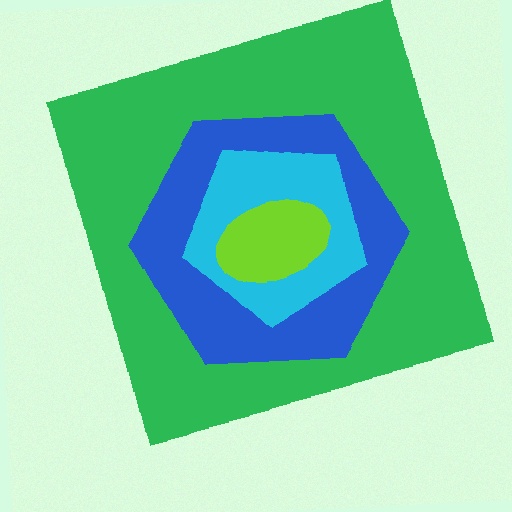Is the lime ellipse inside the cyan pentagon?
Yes.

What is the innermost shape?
The lime ellipse.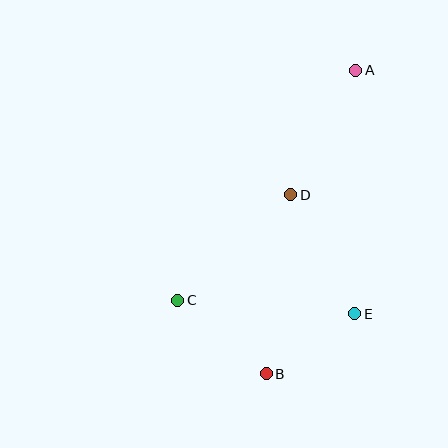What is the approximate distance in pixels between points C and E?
The distance between C and E is approximately 177 pixels.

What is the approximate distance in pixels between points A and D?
The distance between A and D is approximately 140 pixels.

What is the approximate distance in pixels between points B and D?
The distance between B and D is approximately 181 pixels.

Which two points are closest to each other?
Points B and E are closest to each other.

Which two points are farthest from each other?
Points A and B are farthest from each other.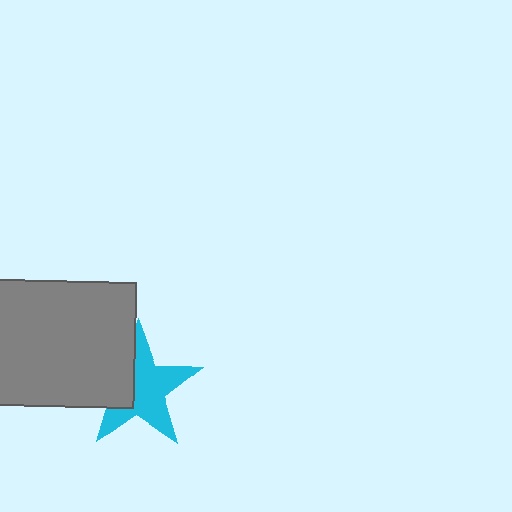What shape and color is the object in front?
The object in front is a gray rectangle.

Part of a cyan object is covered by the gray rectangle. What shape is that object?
It is a star.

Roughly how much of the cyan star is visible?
Most of it is visible (roughly 67%).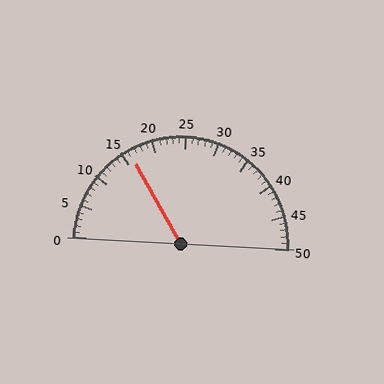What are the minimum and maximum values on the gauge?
The gauge ranges from 0 to 50.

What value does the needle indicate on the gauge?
The needle indicates approximately 16.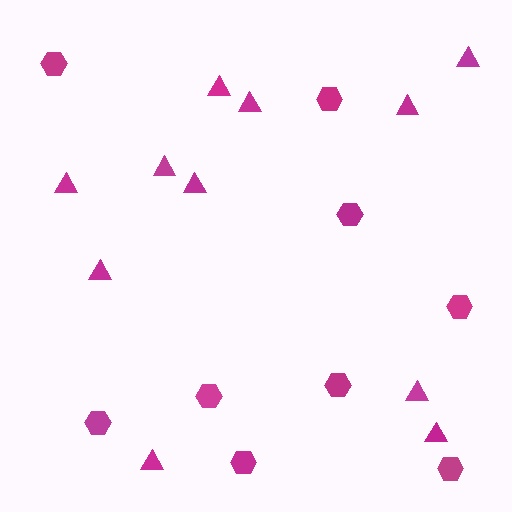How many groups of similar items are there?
There are 2 groups: one group of triangles (11) and one group of hexagons (9).